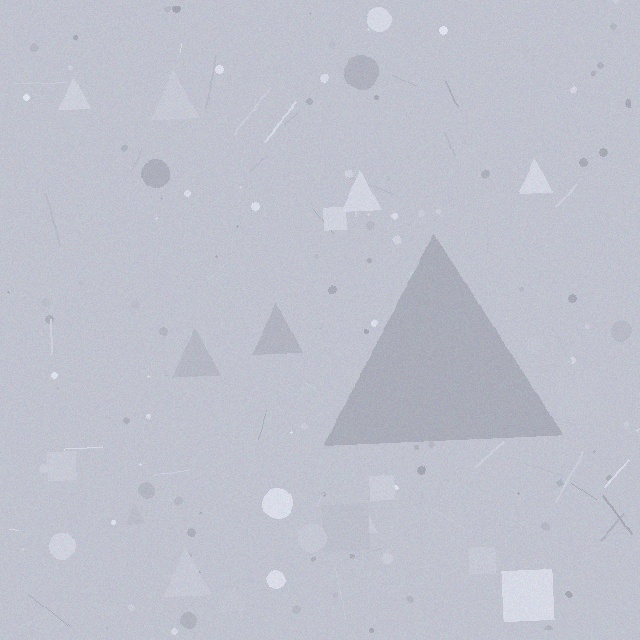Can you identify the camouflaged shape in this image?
The camouflaged shape is a triangle.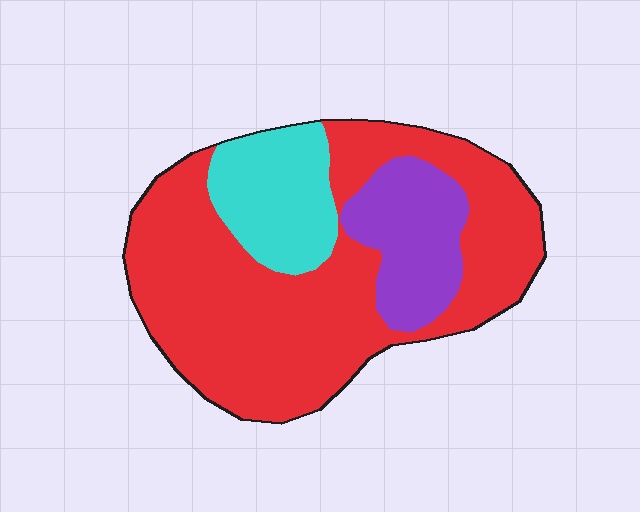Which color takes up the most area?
Red, at roughly 65%.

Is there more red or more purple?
Red.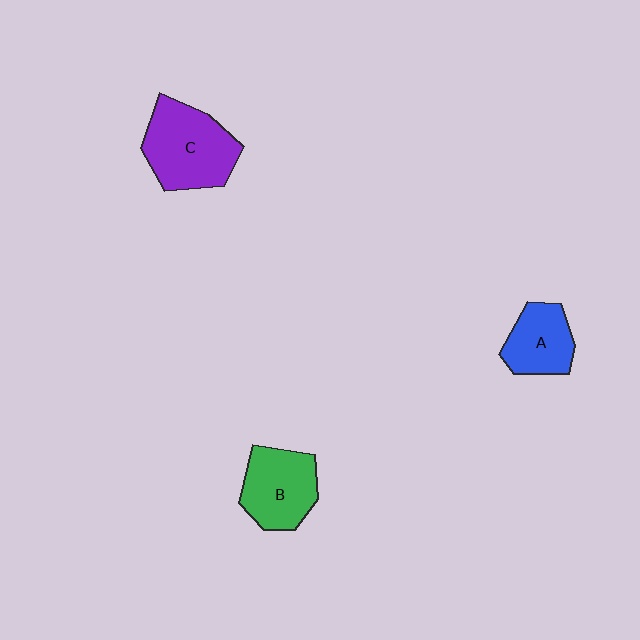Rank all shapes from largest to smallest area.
From largest to smallest: C (purple), B (green), A (blue).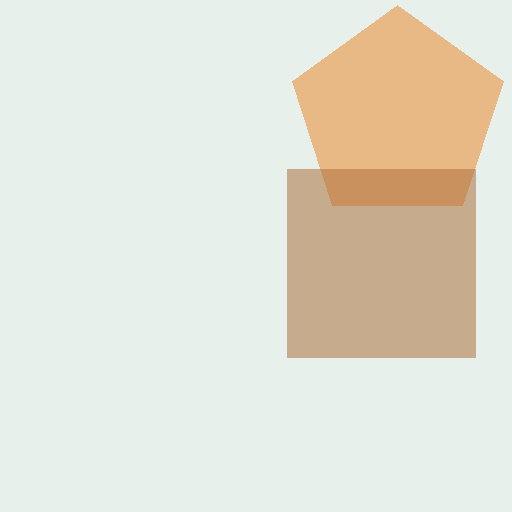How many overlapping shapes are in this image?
There are 2 overlapping shapes in the image.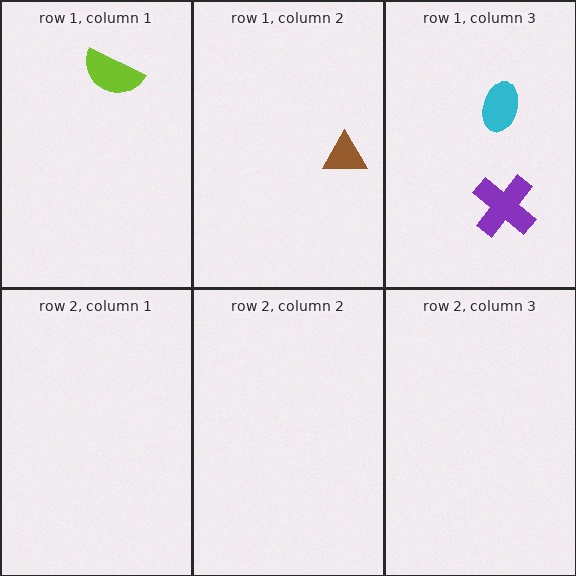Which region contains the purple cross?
The row 1, column 3 region.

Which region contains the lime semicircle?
The row 1, column 1 region.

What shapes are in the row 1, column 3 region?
The purple cross, the cyan ellipse.